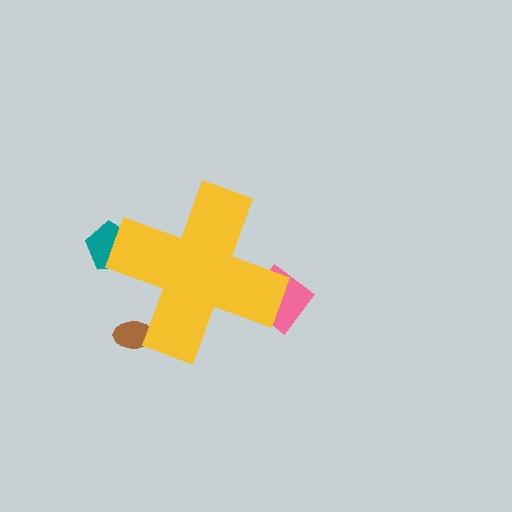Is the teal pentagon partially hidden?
Yes, the teal pentagon is partially hidden behind the yellow cross.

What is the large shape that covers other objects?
A yellow cross.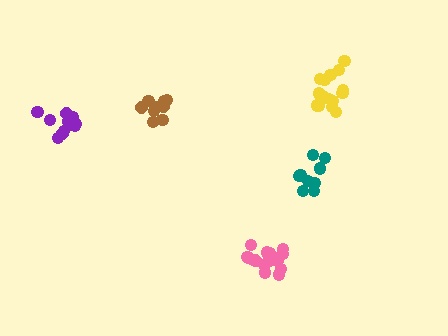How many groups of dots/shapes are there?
There are 5 groups.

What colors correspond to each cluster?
The clusters are colored: teal, pink, purple, yellow, brown.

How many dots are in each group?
Group 1: 9 dots, Group 2: 15 dots, Group 3: 11 dots, Group 4: 15 dots, Group 5: 9 dots (59 total).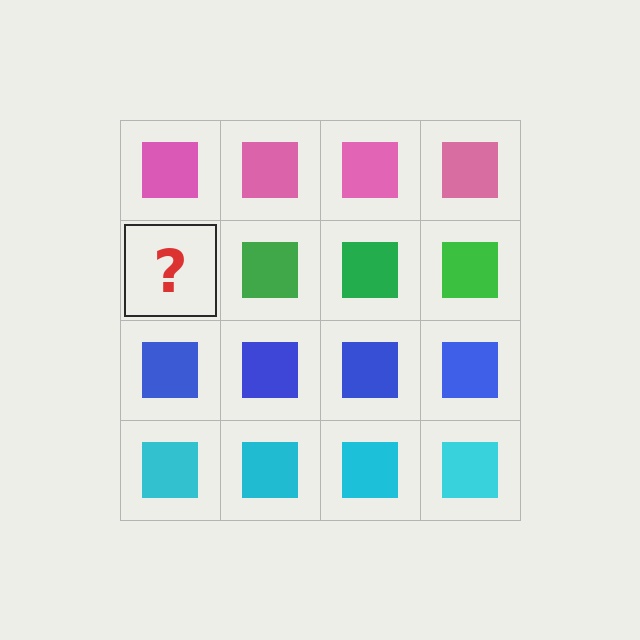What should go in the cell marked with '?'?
The missing cell should contain a green square.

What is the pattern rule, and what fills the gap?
The rule is that each row has a consistent color. The gap should be filled with a green square.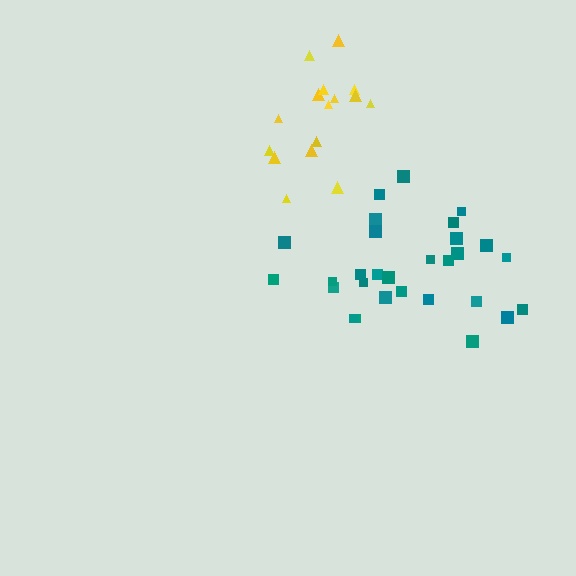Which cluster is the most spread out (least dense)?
Teal.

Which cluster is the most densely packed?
Yellow.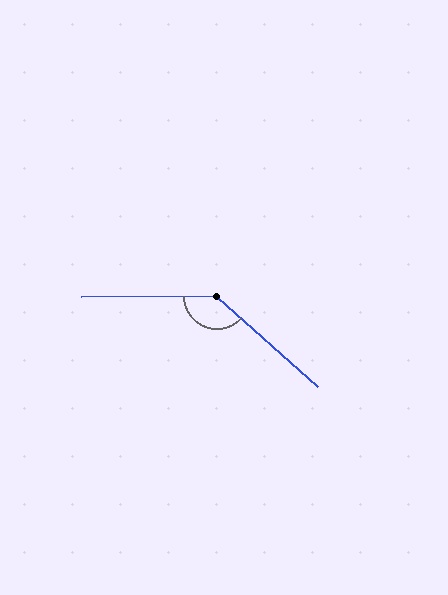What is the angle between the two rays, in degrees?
Approximately 138 degrees.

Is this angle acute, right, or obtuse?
It is obtuse.